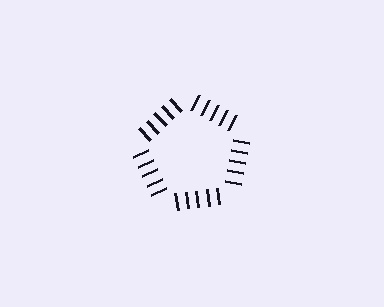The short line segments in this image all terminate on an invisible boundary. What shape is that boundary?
An illusory pentagon — the line segments terminate on its edges but no continuous stroke is drawn.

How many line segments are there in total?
25 — 5 along each of the 5 edges.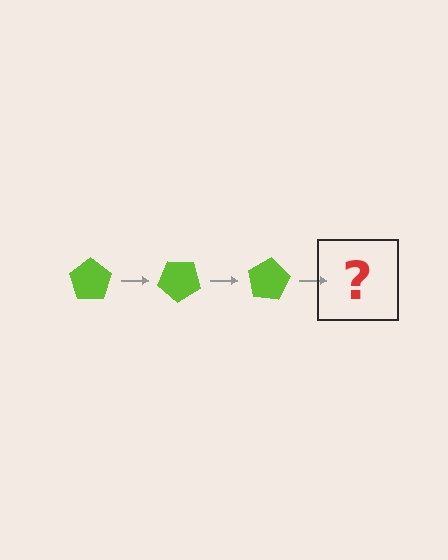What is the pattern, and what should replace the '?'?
The pattern is that the pentagon rotates 40 degrees each step. The '?' should be a lime pentagon rotated 120 degrees.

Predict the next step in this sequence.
The next step is a lime pentagon rotated 120 degrees.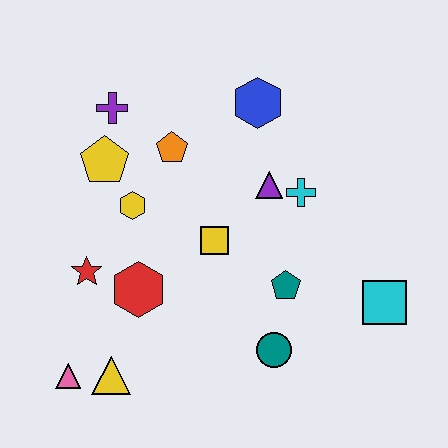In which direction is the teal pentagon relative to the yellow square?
The teal pentagon is to the right of the yellow square.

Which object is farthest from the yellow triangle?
The blue hexagon is farthest from the yellow triangle.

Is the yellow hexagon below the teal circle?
No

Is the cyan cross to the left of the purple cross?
No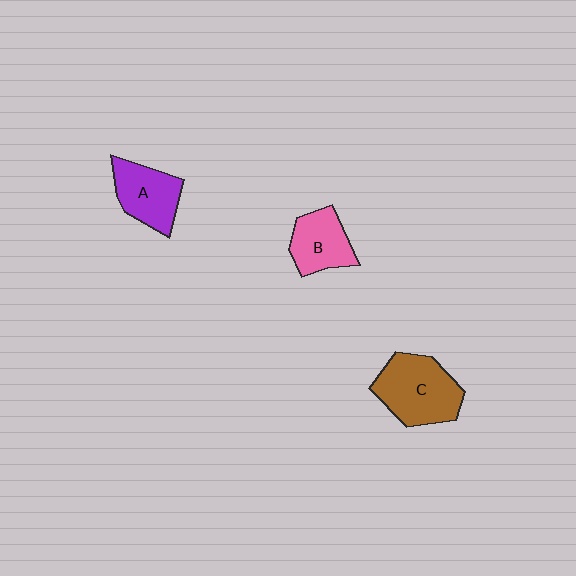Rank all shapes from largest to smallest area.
From largest to smallest: C (brown), A (purple), B (pink).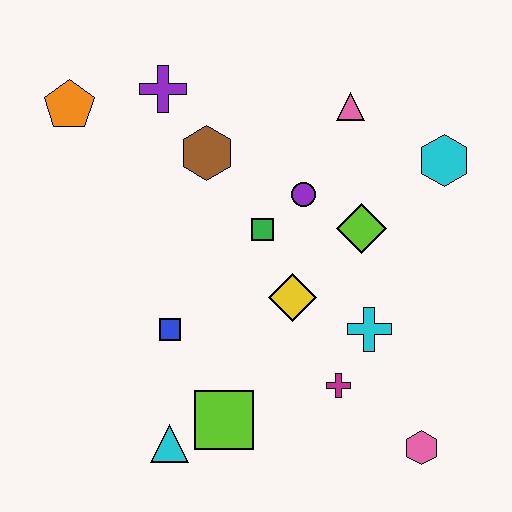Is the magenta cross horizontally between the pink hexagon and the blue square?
Yes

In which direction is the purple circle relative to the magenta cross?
The purple circle is above the magenta cross.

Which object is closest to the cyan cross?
The magenta cross is closest to the cyan cross.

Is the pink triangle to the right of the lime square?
Yes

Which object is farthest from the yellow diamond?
The orange pentagon is farthest from the yellow diamond.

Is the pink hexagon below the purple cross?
Yes